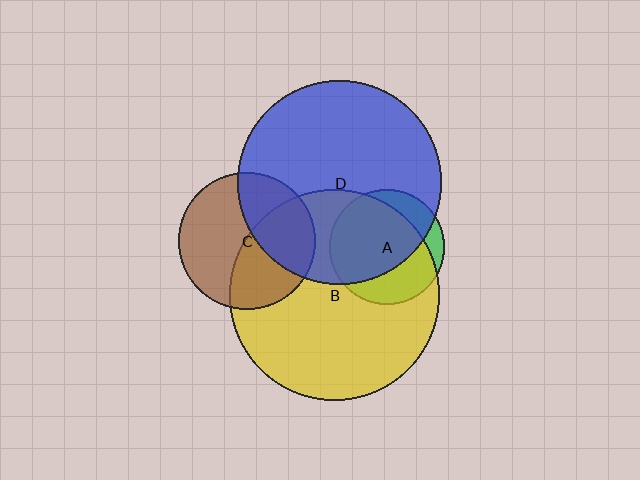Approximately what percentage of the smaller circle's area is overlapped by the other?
Approximately 45%.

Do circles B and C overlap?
Yes.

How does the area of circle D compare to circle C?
Approximately 2.2 times.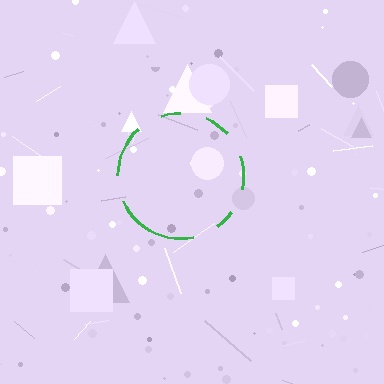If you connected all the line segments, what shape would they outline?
They would outline a circle.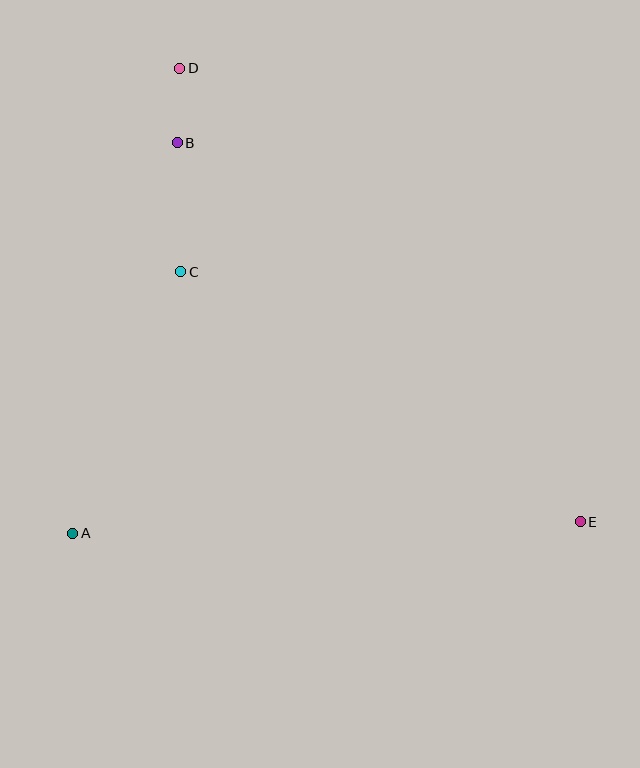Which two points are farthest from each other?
Points D and E are farthest from each other.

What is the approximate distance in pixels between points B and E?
The distance between B and E is approximately 553 pixels.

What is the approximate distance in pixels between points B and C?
The distance between B and C is approximately 129 pixels.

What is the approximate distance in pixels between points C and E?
The distance between C and E is approximately 472 pixels.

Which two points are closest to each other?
Points B and D are closest to each other.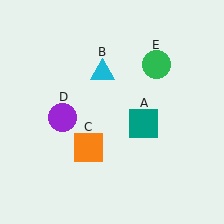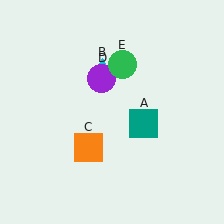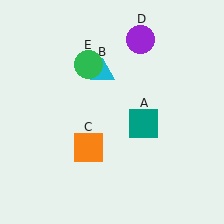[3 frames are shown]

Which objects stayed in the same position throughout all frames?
Teal square (object A) and cyan triangle (object B) and orange square (object C) remained stationary.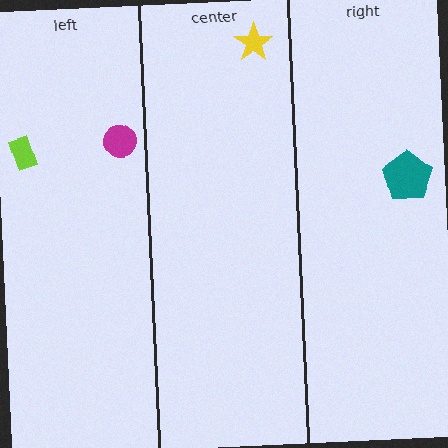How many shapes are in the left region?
2.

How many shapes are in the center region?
1.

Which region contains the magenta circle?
The left region.